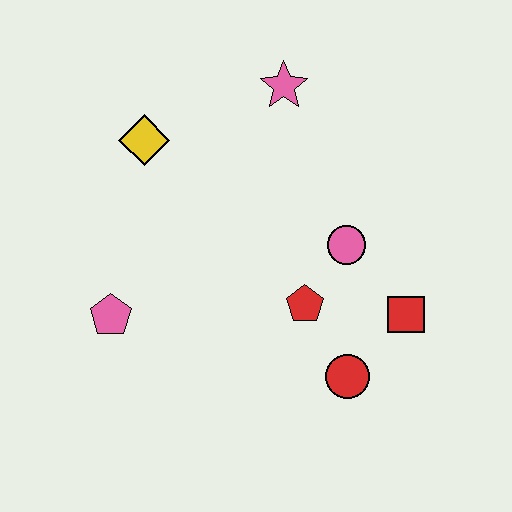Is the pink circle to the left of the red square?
Yes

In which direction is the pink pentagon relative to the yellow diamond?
The pink pentagon is below the yellow diamond.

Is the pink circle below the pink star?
Yes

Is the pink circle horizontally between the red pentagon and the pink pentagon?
No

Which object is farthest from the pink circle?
The pink pentagon is farthest from the pink circle.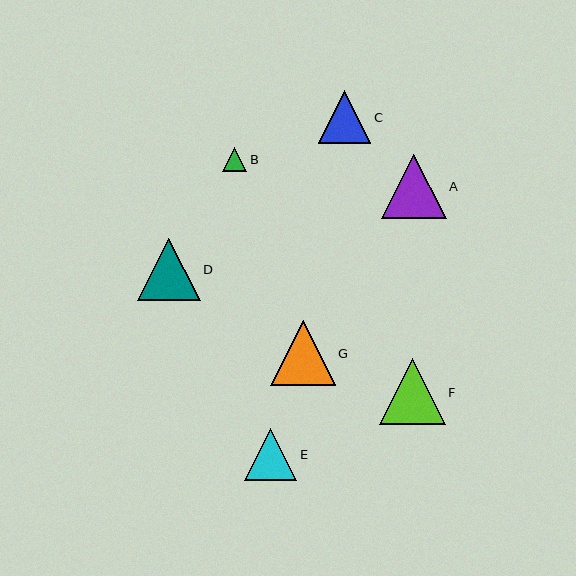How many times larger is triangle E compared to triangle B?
Triangle E is approximately 2.2 times the size of triangle B.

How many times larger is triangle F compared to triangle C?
Triangle F is approximately 1.3 times the size of triangle C.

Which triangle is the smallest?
Triangle B is the smallest with a size of approximately 24 pixels.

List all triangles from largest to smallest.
From largest to smallest: F, G, A, D, C, E, B.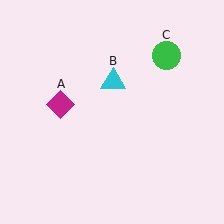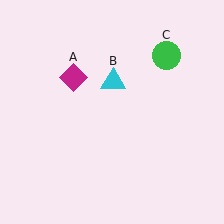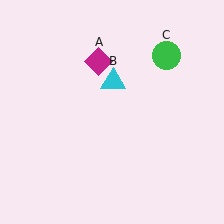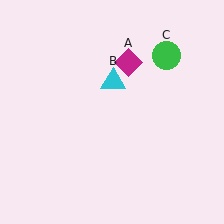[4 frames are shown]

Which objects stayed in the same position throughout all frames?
Cyan triangle (object B) and green circle (object C) remained stationary.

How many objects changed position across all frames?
1 object changed position: magenta diamond (object A).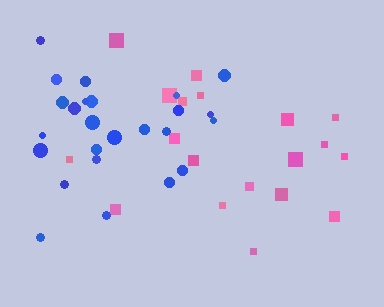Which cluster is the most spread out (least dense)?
Pink.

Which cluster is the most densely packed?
Blue.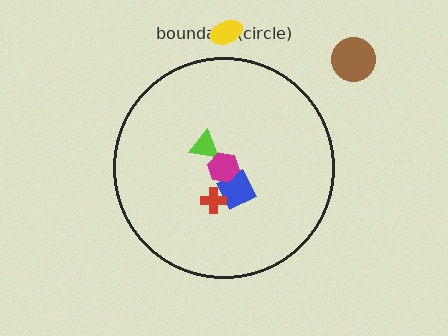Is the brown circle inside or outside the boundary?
Outside.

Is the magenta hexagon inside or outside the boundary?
Inside.